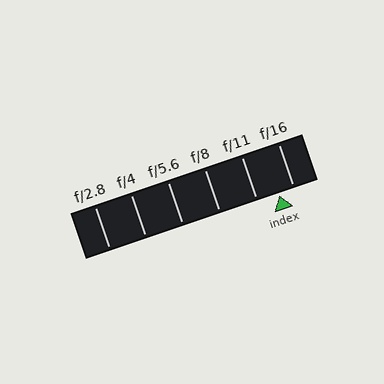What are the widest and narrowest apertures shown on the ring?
The widest aperture shown is f/2.8 and the narrowest is f/16.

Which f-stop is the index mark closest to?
The index mark is closest to f/16.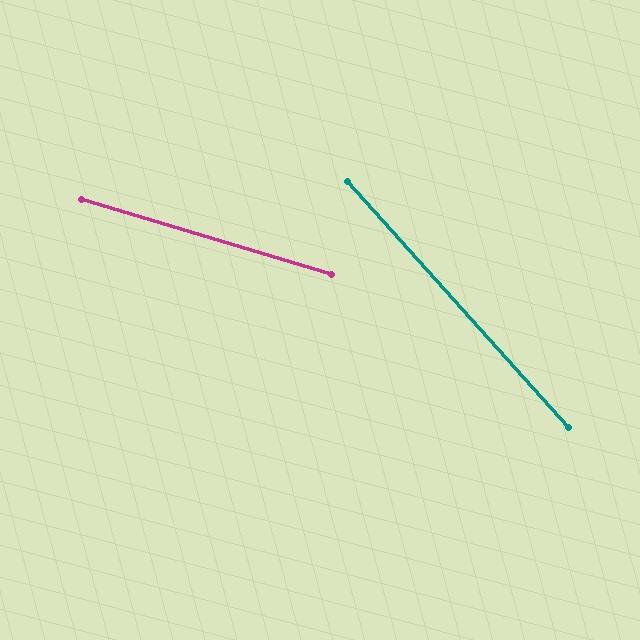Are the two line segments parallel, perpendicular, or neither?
Neither parallel nor perpendicular — they differ by about 31°.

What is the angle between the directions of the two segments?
Approximately 31 degrees.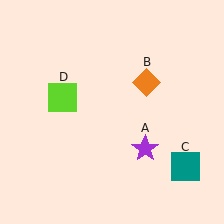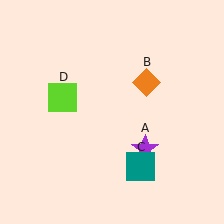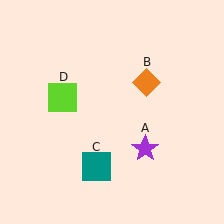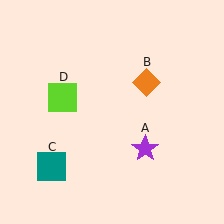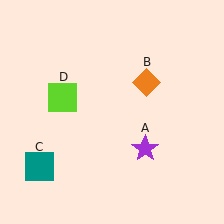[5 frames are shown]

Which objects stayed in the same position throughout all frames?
Purple star (object A) and orange diamond (object B) and lime square (object D) remained stationary.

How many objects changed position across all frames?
1 object changed position: teal square (object C).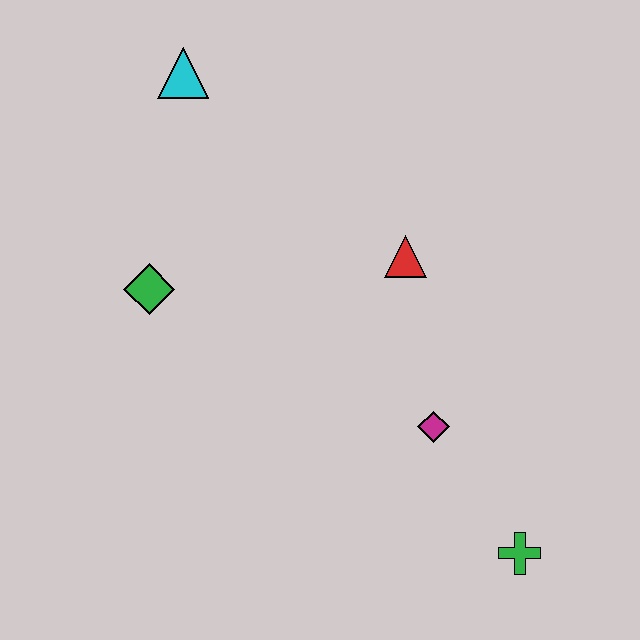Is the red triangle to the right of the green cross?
No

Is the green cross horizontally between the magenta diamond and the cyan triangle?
No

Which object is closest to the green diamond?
The cyan triangle is closest to the green diamond.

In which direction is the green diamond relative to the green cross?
The green diamond is to the left of the green cross.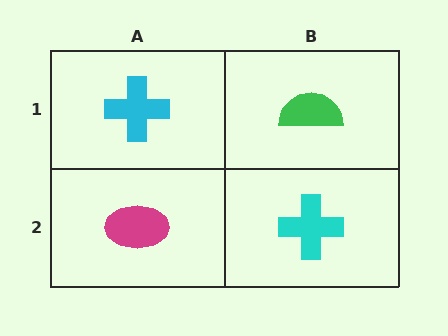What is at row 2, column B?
A cyan cross.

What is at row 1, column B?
A green semicircle.